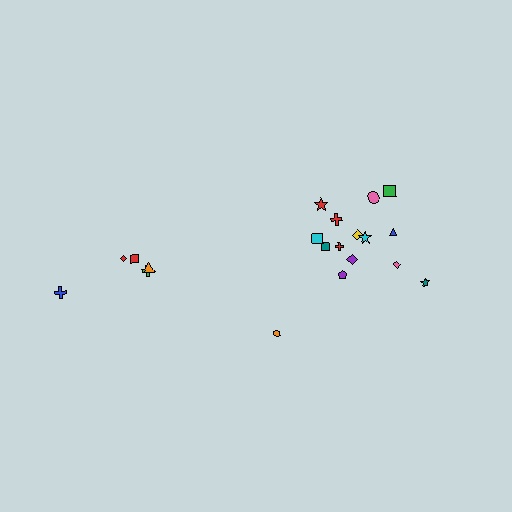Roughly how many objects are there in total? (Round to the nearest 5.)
Roughly 20 objects in total.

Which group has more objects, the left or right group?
The right group.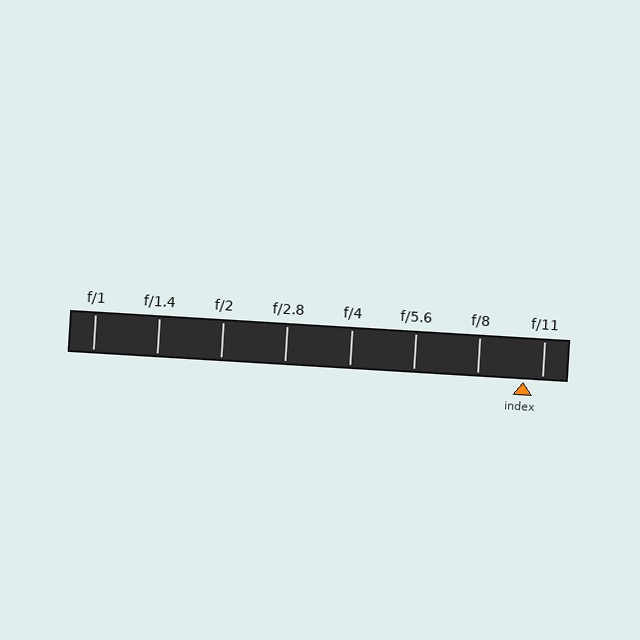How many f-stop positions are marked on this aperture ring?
There are 8 f-stop positions marked.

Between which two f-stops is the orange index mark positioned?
The index mark is between f/8 and f/11.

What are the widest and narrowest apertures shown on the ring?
The widest aperture shown is f/1 and the narrowest is f/11.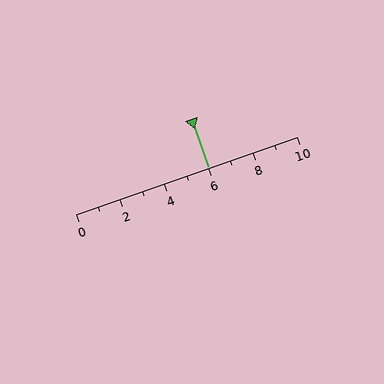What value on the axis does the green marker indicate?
The marker indicates approximately 6.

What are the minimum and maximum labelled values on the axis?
The axis runs from 0 to 10.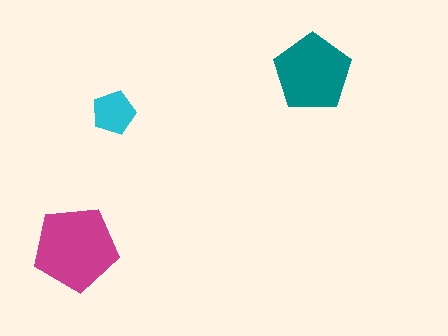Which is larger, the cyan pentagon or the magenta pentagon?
The magenta one.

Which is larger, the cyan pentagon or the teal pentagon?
The teal one.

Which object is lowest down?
The magenta pentagon is bottommost.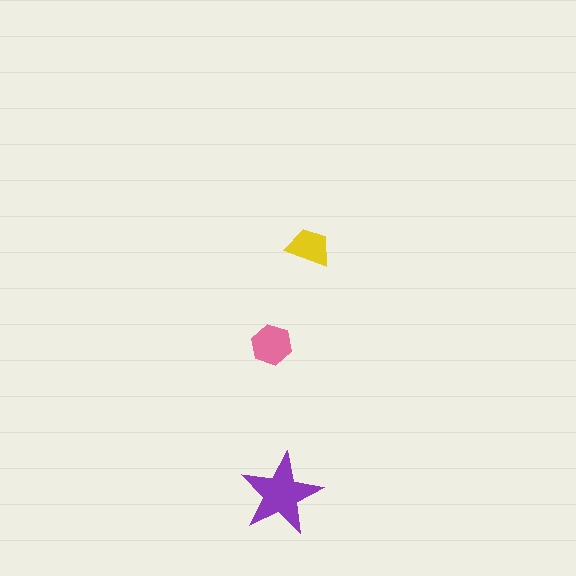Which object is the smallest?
The yellow trapezoid.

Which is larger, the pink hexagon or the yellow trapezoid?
The pink hexagon.